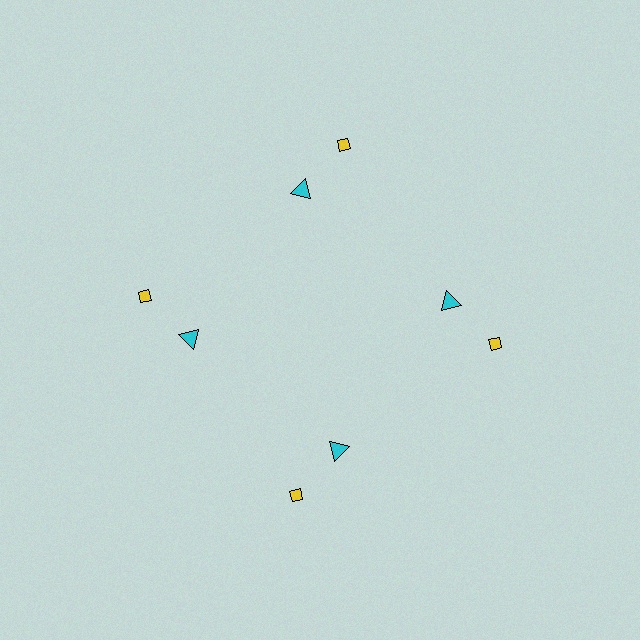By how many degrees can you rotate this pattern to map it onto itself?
The pattern maps onto itself every 90 degrees of rotation.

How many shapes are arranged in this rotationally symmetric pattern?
There are 8 shapes, arranged in 4 groups of 2.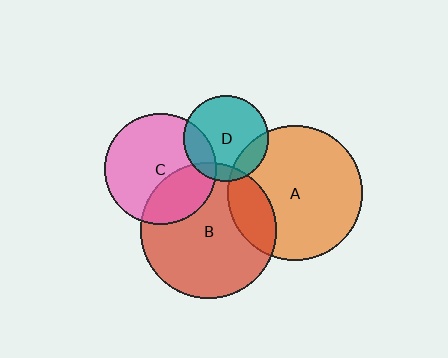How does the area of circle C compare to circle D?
Approximately 1.7 times.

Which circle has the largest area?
Circle B (red).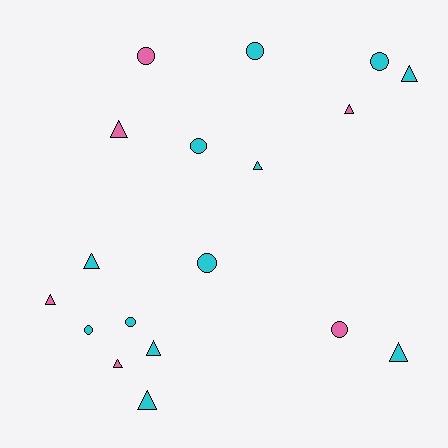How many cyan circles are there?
There are 6 cyan circles.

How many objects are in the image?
There are 18 objects.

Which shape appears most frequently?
Triangle, with 10 objects.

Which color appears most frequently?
Cyan, with 12 objects.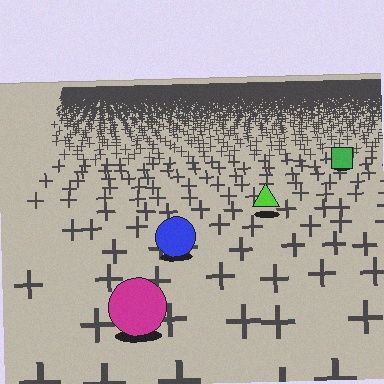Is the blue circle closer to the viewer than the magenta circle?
No. The magenta circle is closer — you can tell from the texture gradient: the ground texture is coarser near it.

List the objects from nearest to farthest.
From nearest to farthest: the magenta circle, the blue circle, the lime triangle, the green square.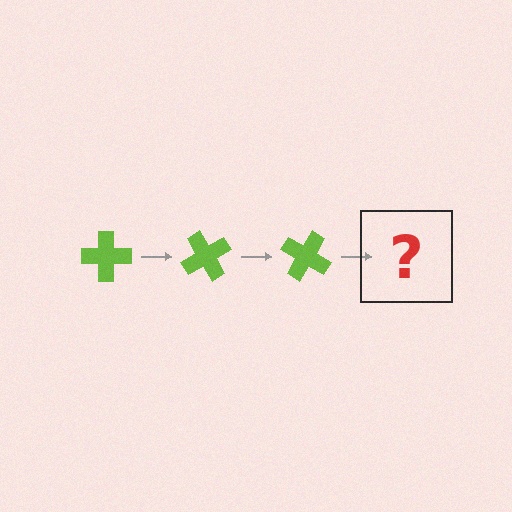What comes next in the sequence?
The next element should be a lime cross rotated 180 degrees.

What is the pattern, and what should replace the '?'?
The pattern is that the cross rotates 60 degrees each step. The '?' should be a lime cross rotated 180 degrees.